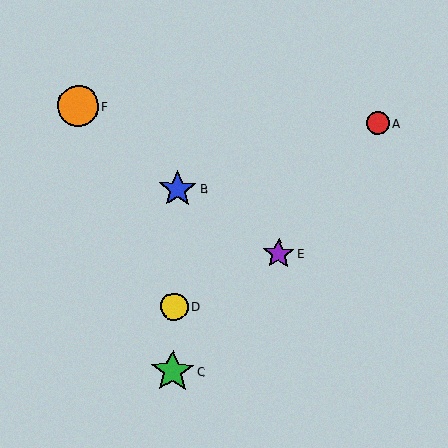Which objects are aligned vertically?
Objects B, C, D are aligned vertically.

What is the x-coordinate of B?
Object B is at x≈177.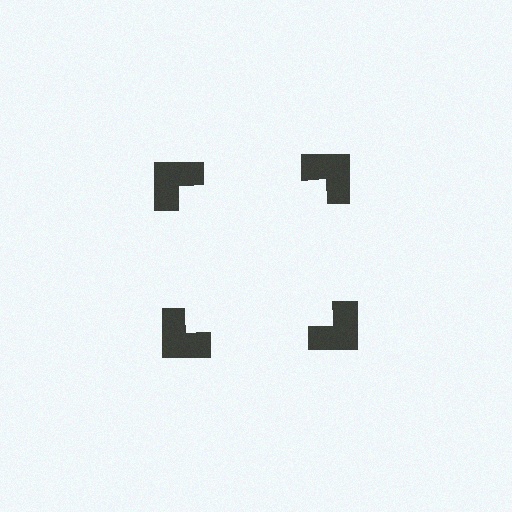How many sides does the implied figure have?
4 sides.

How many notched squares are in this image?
There are 4 — one at each vertex of the illusory square.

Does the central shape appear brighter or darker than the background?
It typically appears slightly brighter than the background, even though no actual brightness change is drawn.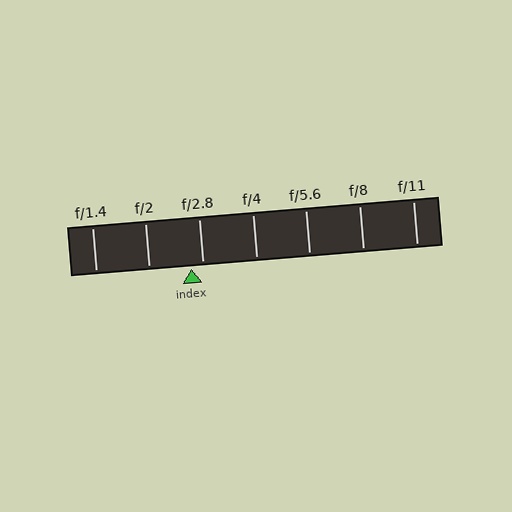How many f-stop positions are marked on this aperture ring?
There are 7 f-stop positions marked.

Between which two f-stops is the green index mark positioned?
The index mark is between f/2 and f/2.8.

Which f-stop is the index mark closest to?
The index mark is closest to f/2.8.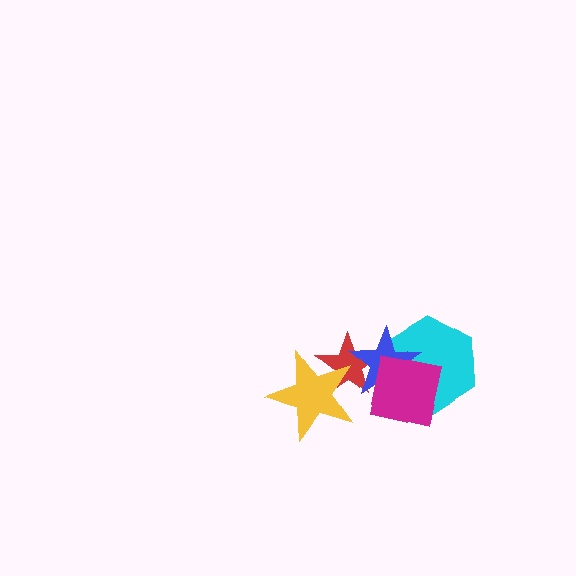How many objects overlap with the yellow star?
1 object overlaps with the yellow star.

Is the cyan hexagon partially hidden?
Yes, it is partially covered by another shape.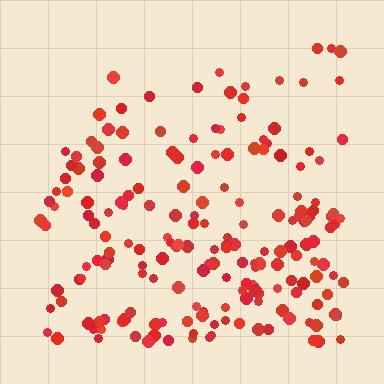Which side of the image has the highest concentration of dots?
The bottom.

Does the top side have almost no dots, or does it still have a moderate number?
Still a moderate number, just noticeably fewer than the bottom.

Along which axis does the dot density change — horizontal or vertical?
Vertical.